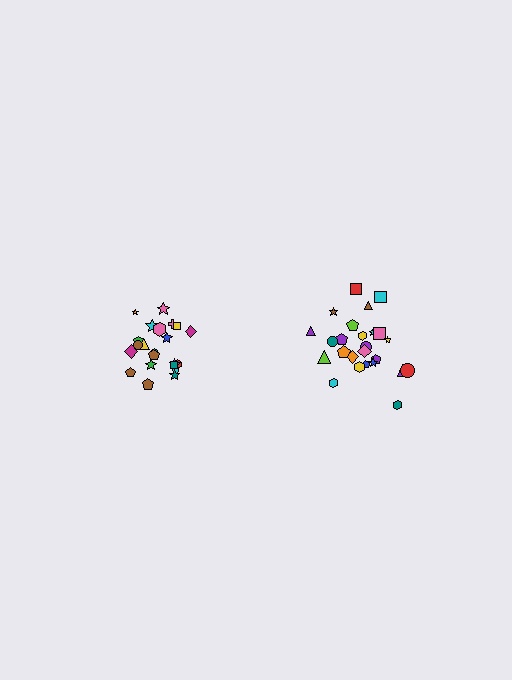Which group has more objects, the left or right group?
The right group.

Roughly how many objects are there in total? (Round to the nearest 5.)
Roughly 45 objects in total.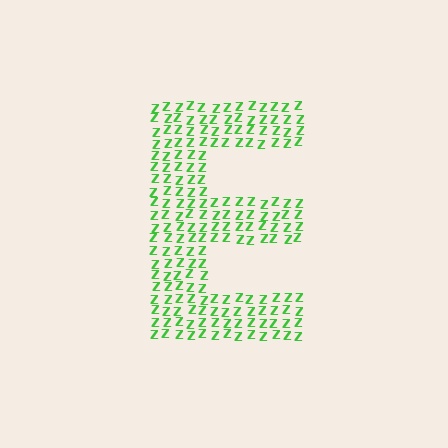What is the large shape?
The large shape is the letter E.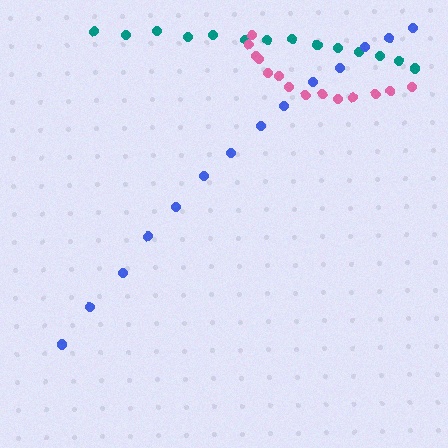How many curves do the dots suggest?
There are 3 distinct paths.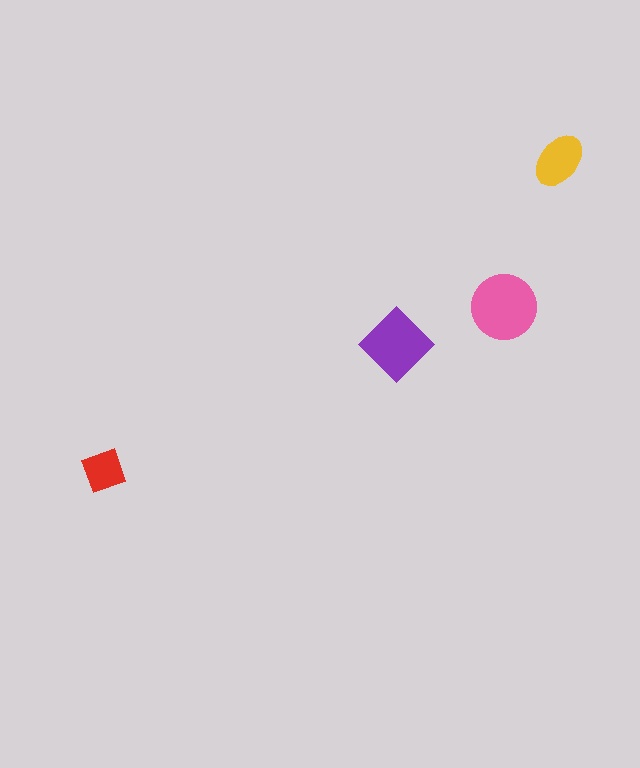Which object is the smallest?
The red square.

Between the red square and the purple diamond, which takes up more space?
The purple diamond.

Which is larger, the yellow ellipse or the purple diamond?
The purple diamond.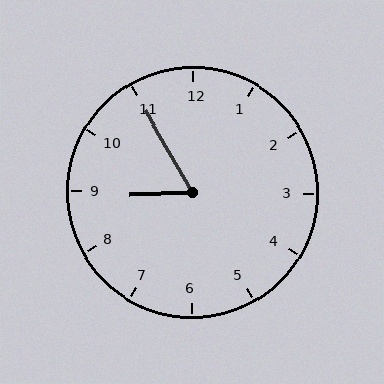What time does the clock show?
8:55.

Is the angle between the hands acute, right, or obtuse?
It is acute.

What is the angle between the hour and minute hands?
Approximately 62 degrees.